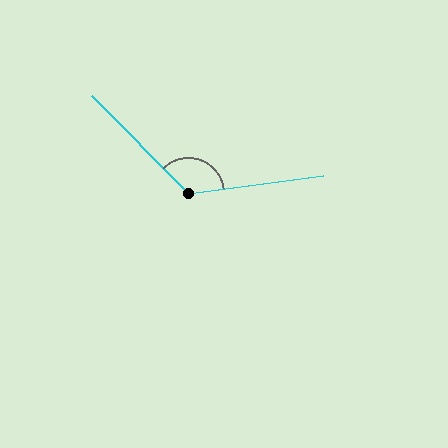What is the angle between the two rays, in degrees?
Approximately 127 degrees.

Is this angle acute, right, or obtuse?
It is obtuse.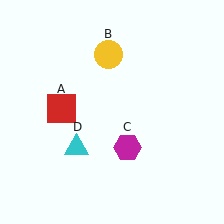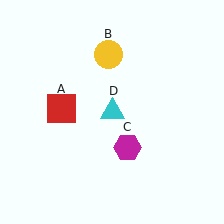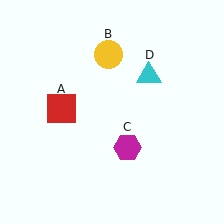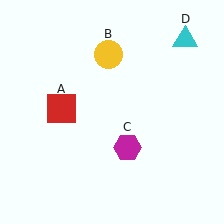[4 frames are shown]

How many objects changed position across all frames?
1 object changed position: cyan triangle (object D).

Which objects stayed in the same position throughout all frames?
Red square (object A) and yellow circle (object B) and magenta hexagon (object C) remained stationary.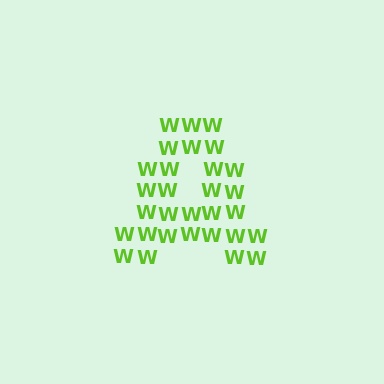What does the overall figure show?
The overall figure shows the letter A.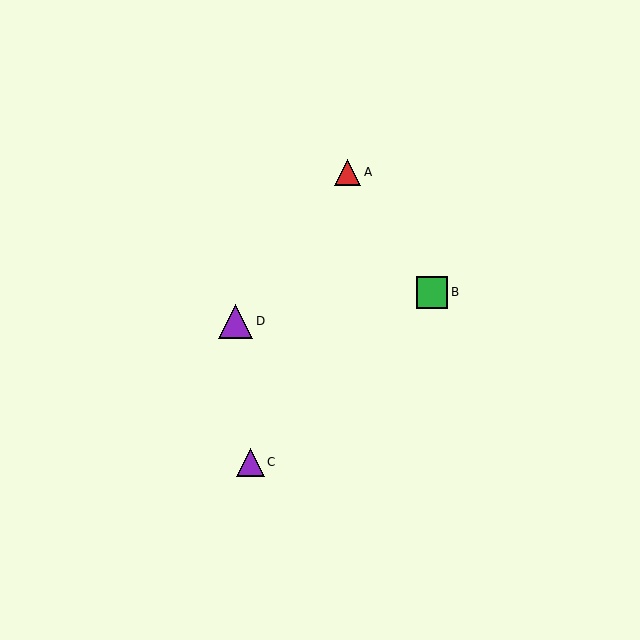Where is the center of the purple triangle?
The center of the purple triangle is at (251, 462).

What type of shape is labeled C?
Shape C is a purple triangle.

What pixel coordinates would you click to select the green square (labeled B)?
Click at (432, 292) to select the green square B.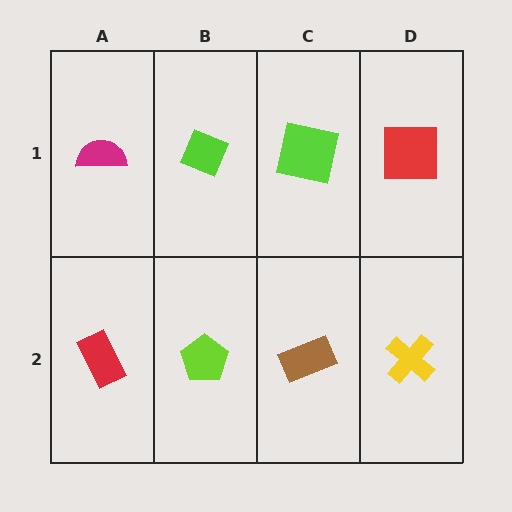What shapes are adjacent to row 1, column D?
A yellow cross (row 2, column D), a lime square (row 1, column C).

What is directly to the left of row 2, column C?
A lime pentagon.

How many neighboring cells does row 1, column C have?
3.